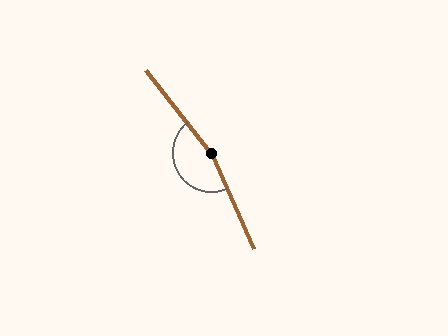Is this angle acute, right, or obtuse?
It is obtuse.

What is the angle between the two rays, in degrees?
Approximately 166 degrees.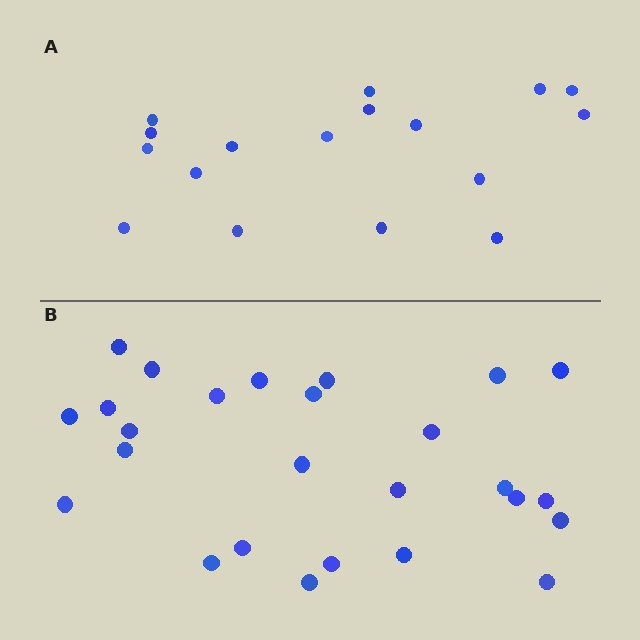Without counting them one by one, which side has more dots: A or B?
Region B (the bottom region) has more dots.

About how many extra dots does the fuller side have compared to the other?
Region B has roughly 8 or so more dots than region A.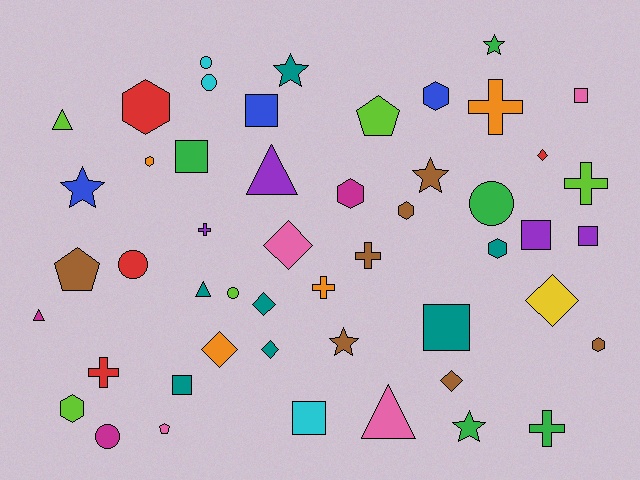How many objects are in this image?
There are 50 objects.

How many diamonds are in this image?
There are 7 diamonds.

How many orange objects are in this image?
There are 4 orange objects.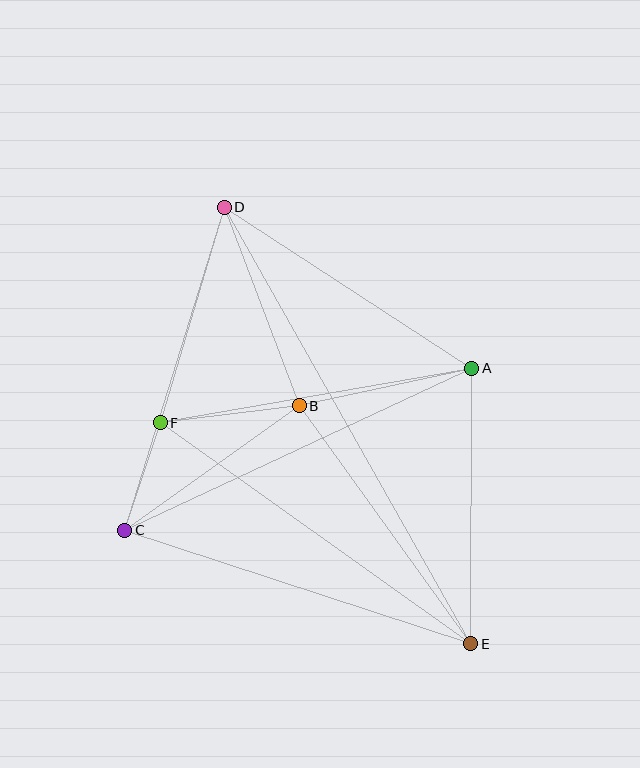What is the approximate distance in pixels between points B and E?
The distance between B and E is approximately 293 pixels.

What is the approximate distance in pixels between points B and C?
The distance between B and C is approximately 214 pixels.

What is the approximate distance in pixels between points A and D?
The distance between A and D is approximately 295 pixels.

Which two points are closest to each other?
Points C and F are closest to each other.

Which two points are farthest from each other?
Points D and E are farthest from each other.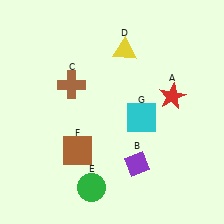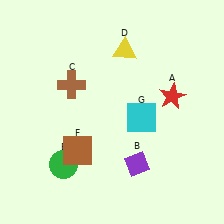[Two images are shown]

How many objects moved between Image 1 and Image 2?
1 object moved between the two images.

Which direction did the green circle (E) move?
The green circle (E) moved left.